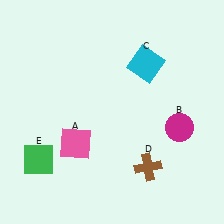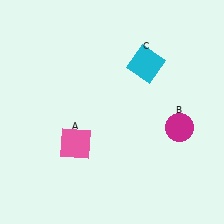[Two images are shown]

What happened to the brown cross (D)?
The brown cross (D) was removed in Image 2. It was in the bottom-right area of Image 1.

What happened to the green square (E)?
The green square (E) was removed in Image 2. It was in the bottom-left area of Image 1.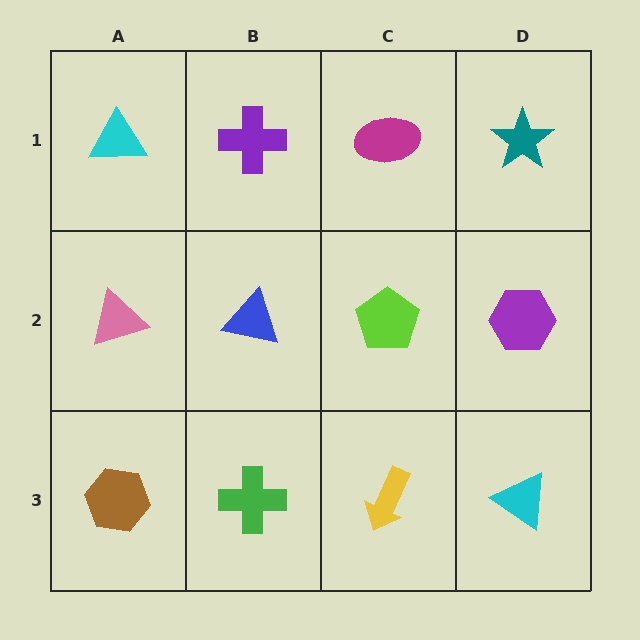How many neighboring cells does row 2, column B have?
4.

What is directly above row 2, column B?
A purple cross.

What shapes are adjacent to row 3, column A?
A pink triangle (row 2, column A), a green cross (row 3, column B).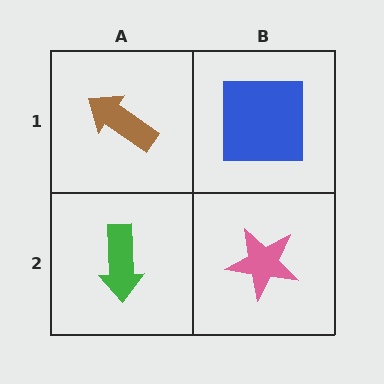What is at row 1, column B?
A blue square.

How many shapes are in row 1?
2 shapes.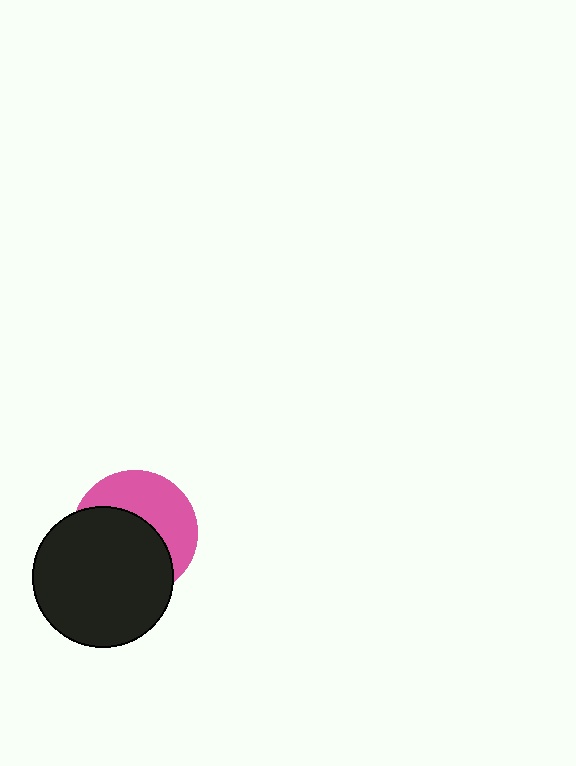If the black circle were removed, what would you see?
You would see the complete pink circle.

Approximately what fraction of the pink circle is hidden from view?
Roughly 56% of the pink circle is hidden behind the black circle.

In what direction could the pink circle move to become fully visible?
The pink circle could move toward the upper-right. That would shift it out from behind the black circle entirely.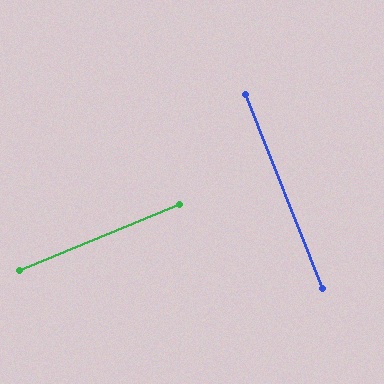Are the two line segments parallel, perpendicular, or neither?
Perpendicular — they meet at approximately 89°.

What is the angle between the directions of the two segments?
Approximately 89 degrees.